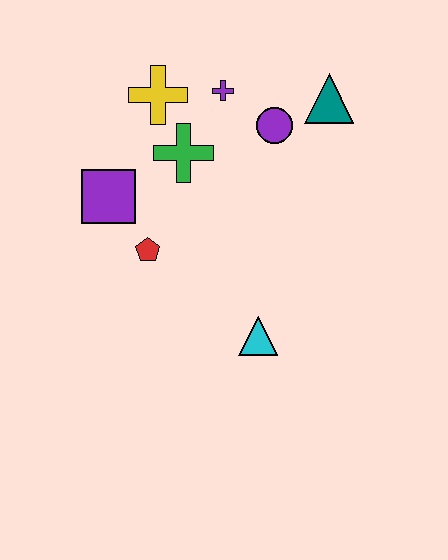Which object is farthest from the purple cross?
The cyan triangle is farthest from the purple cross.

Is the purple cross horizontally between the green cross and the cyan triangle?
Yes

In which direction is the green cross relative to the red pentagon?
The green cross is above the red pentagon.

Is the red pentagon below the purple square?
Yes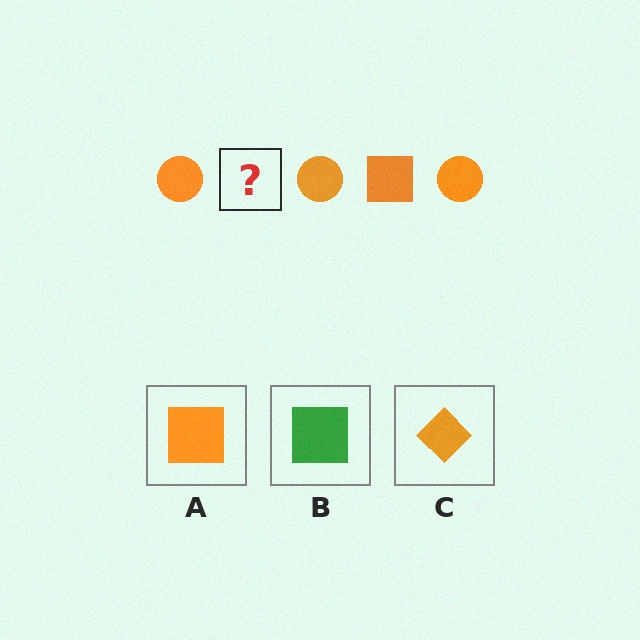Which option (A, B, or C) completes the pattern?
A.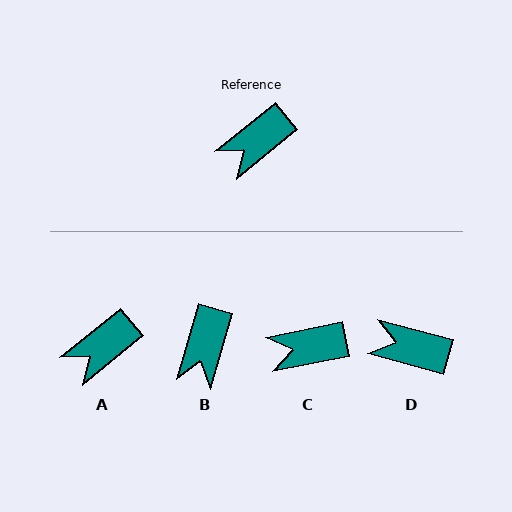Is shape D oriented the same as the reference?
No, it is off by about 54 degrees.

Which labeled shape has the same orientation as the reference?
A.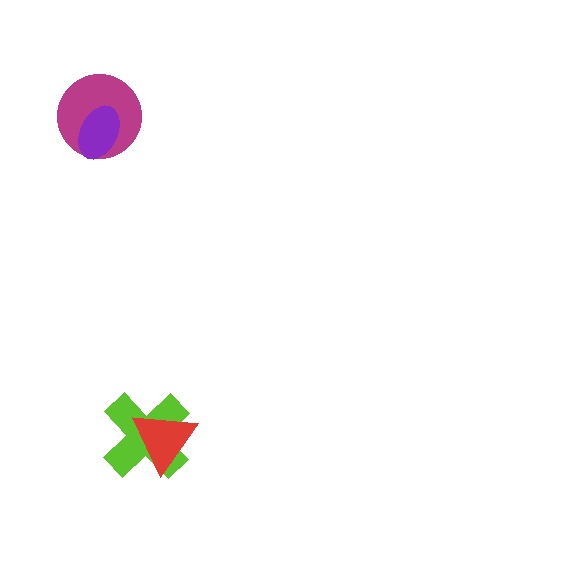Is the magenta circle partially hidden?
Yes, it is partially covered by another shape.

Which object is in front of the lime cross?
The red triangle is in front of the lime cross.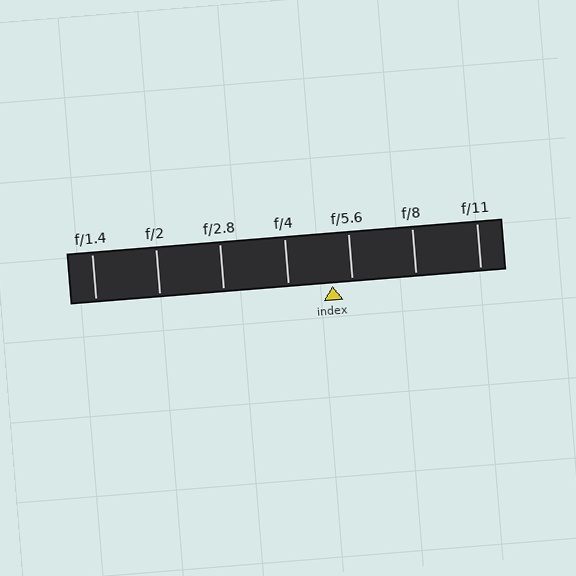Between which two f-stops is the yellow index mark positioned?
The index mark is between f/4 and f/5.6.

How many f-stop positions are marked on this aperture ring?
There are 7 f-stop positions marked.